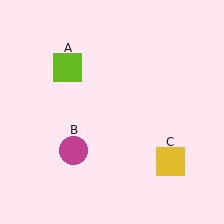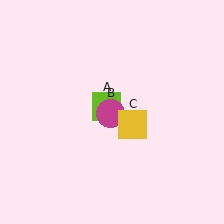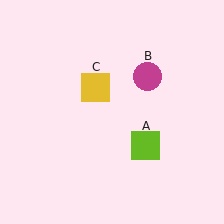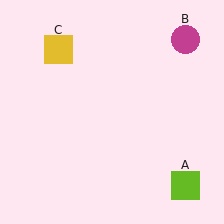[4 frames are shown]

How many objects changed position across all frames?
3 objects changed position: lime square (object A), magenta circle (object B), yellow square (object C).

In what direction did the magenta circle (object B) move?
The magenta circle (object B) moved up and to the right.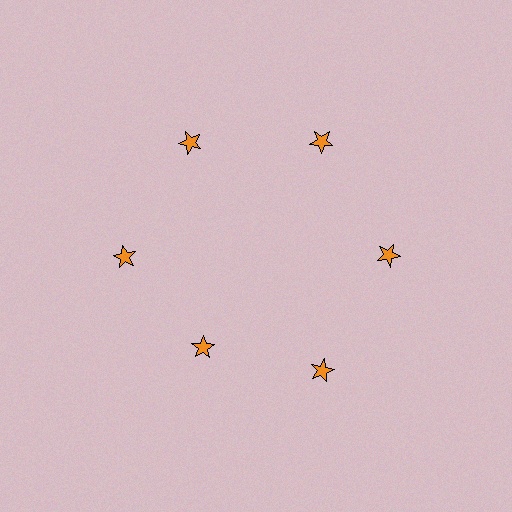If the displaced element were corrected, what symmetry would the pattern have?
It would have 6-fold rotational symmetry — the pattern would map onto itself every 60 degrees.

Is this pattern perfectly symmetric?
No. The 6 orange stars are arranged in a ring, but one element near the 7 o'clock position is pulled inward toward the center, breaking the 6-fold rotational symmetry.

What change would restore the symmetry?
The symmetry would be restored by moving it outward, back onto the ring so that all 6 stars sit at equal angles and equal distance from the center.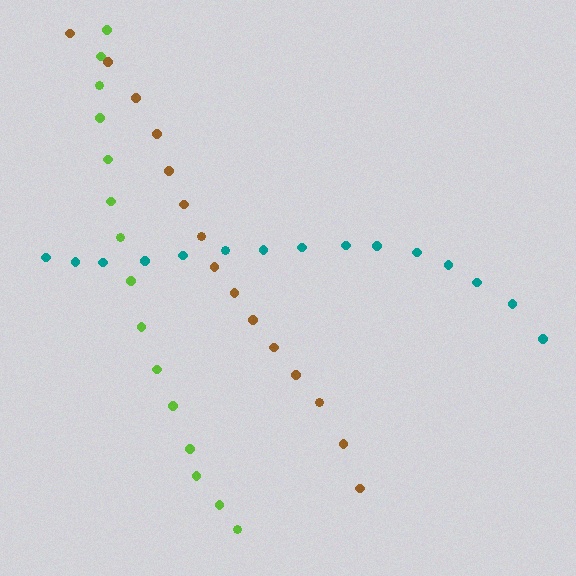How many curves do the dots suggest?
There are 3 distinct paths.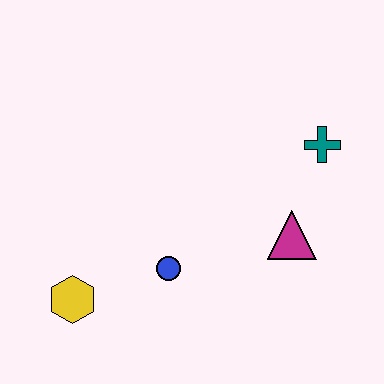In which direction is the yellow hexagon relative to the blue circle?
The yellow hexagon is to the left of the blue circle.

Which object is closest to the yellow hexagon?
The blue circle is closest to the yellow hexagon.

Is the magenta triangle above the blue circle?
Yes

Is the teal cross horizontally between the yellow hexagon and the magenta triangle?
No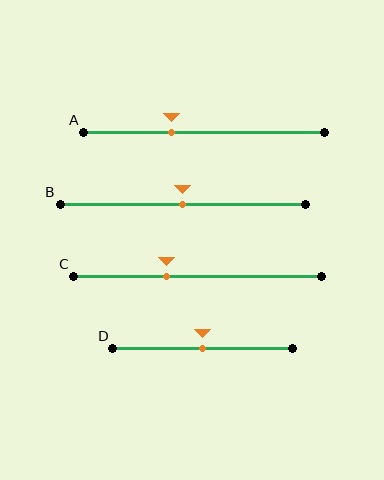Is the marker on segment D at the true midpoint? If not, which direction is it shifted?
Yes, the marker on segment D is at the true midpoint.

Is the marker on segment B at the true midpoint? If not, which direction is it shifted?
Yes, the marker on segment B is at the true midpoint.